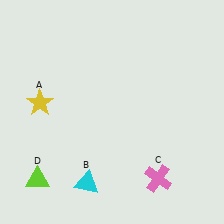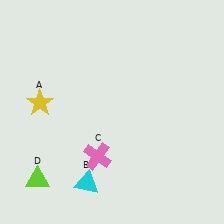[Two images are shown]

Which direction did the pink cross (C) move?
The pink cross (C) moved left.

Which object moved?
The pink cross (C) moved left.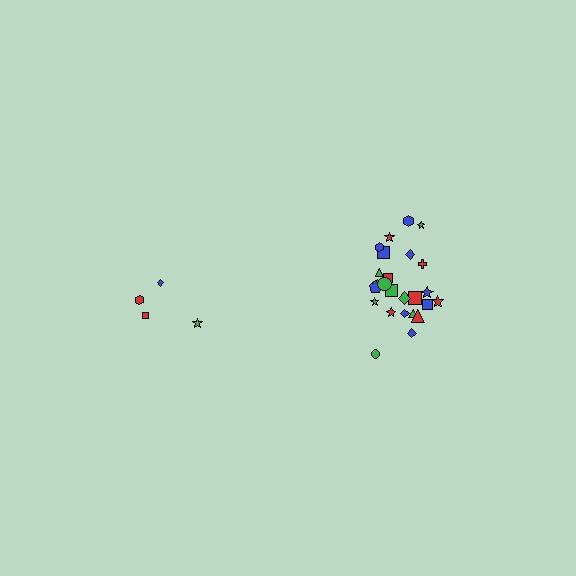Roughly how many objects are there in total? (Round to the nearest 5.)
Roughly 30 objects in total.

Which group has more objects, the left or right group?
The right group.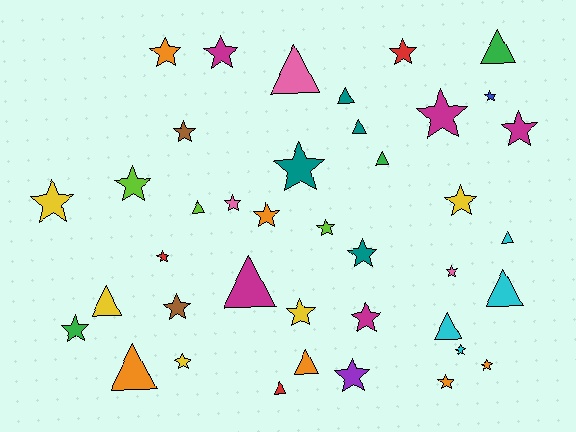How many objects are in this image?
There are 40 objects.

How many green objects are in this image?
There are 3 green objects.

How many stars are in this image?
There are 26 stars.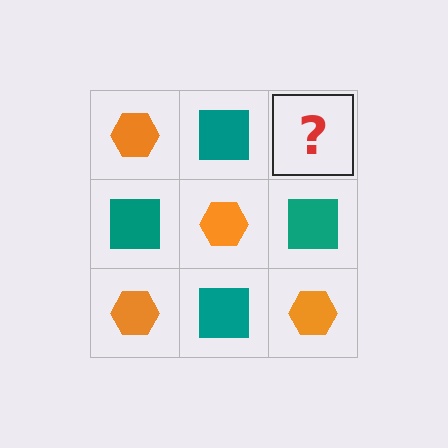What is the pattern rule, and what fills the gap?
The rule is that it alternates orange hexagon and teal square in a checkerboard pattern. The gap should be filled with an orange hexagon.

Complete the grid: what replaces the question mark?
The question mark should be replaced with an orange hexagon.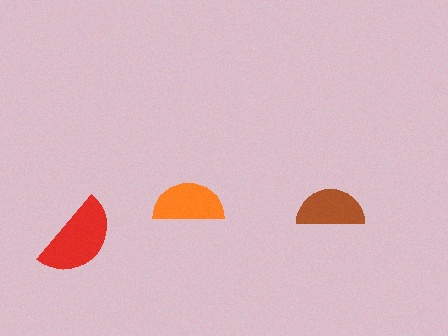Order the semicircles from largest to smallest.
the red one, the orange one, the brown one.